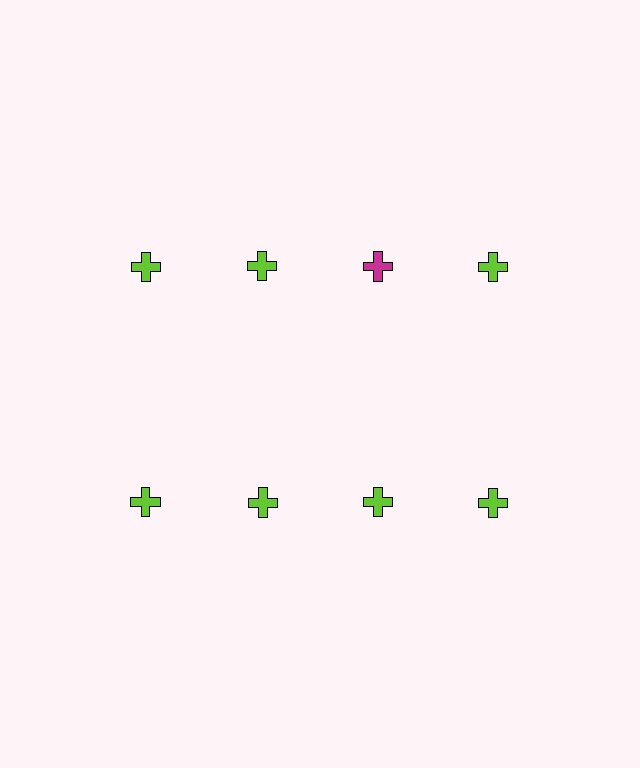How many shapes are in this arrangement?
There are 8 shapes arranged in a grid pattern.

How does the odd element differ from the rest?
It has a different color: magenta instead of lime.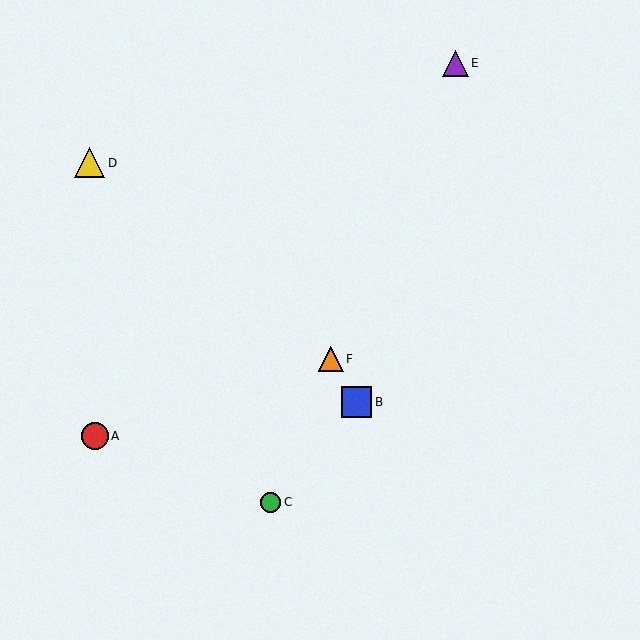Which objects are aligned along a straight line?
Objects C, E, F are aligned along a straight line.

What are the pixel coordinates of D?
Object D is at (90, 163).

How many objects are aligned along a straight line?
3 objects (C, E, F) are aligned along a straight line.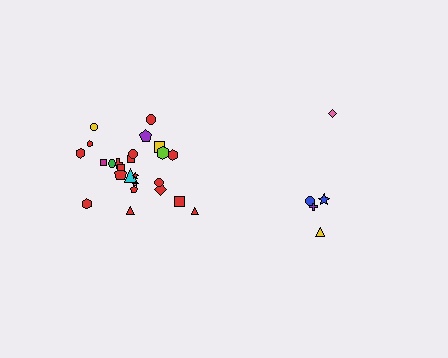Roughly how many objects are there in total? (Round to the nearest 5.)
Roughly 30 objects in total.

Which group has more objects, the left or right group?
The left group.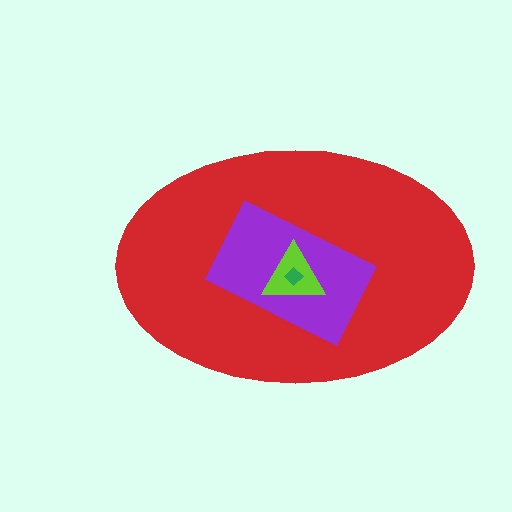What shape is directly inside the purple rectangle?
The lime triangle.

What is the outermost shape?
The red ellipse.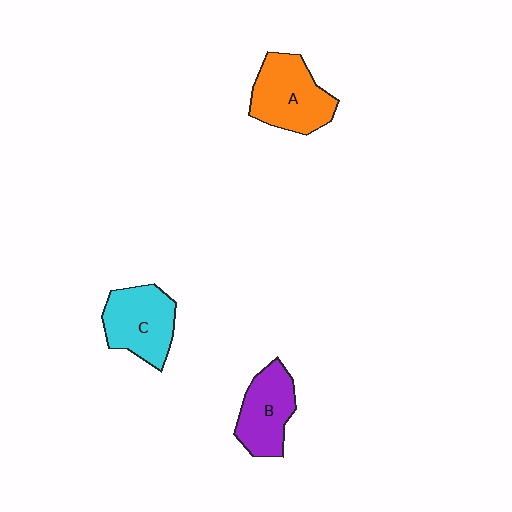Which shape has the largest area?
Shape A (orange).